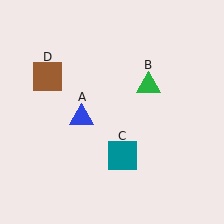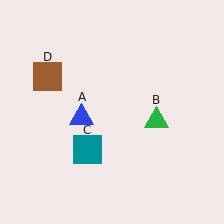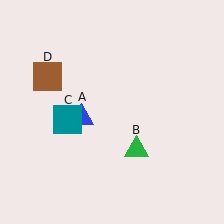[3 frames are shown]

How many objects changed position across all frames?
2 objects changed position: green triangle (object B), teal square (object C).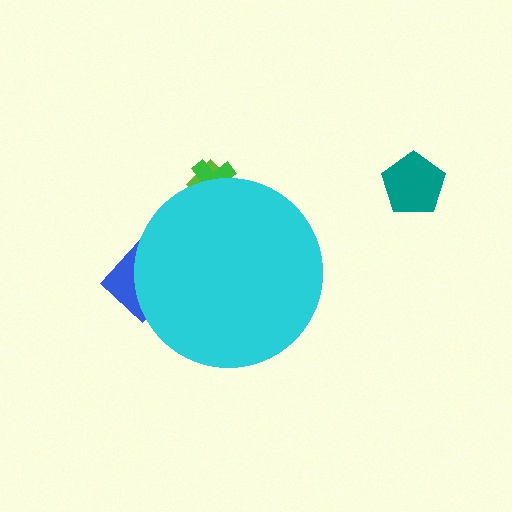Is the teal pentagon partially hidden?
No, the teal pentagon is fully visible.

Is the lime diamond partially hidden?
Yes, the lime diamond is partially hidden behind the cyan circle.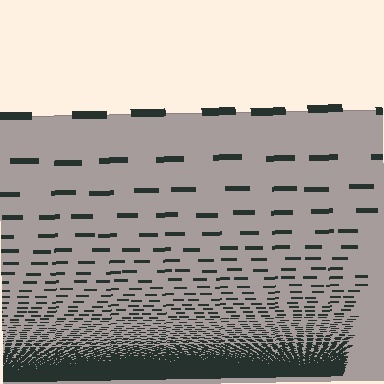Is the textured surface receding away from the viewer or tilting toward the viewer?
The surface appears to tilt toward the viewer. Texture elements get larger and sparser toward the top.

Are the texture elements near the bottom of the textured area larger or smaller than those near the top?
Smaller. The gradient is inverted — elements near the bottom are smaller and denser.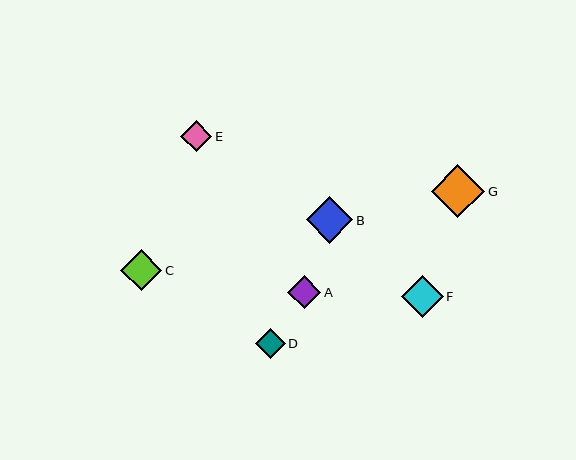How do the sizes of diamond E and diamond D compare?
Diamond E and diamond D are approximately the same size.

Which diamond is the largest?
Diamond G is the largest with a size of approximately 53 pixels.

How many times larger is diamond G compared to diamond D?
Diamond G is approximately 1.8 times the size of diamond D.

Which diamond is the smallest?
Diamond D is the smallest with a size of approximately 30 pixels.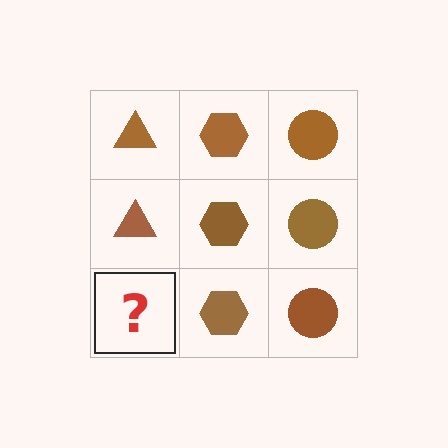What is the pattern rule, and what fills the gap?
The rule is that each column has a consistent shape. The gap should be filled with a brown triangle.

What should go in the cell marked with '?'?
The missing cell should contain a brown triangle.